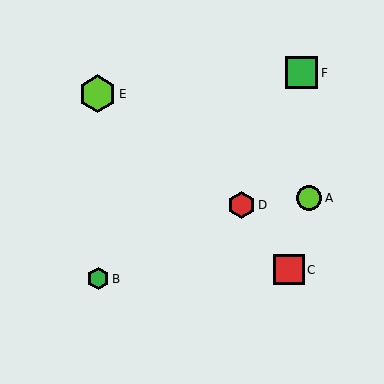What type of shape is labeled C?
Shape C is a red square.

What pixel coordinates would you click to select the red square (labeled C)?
Click at (289, 270) to select the red square C.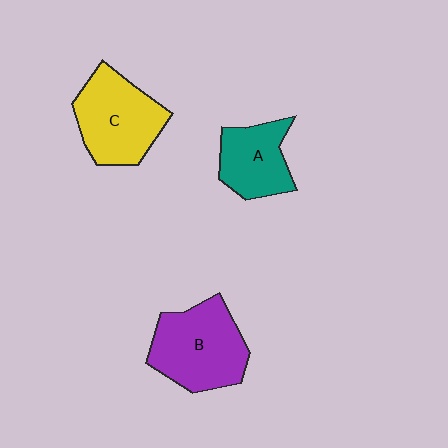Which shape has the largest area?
Shape B (purple).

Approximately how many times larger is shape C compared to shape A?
Approximately 1.4 times.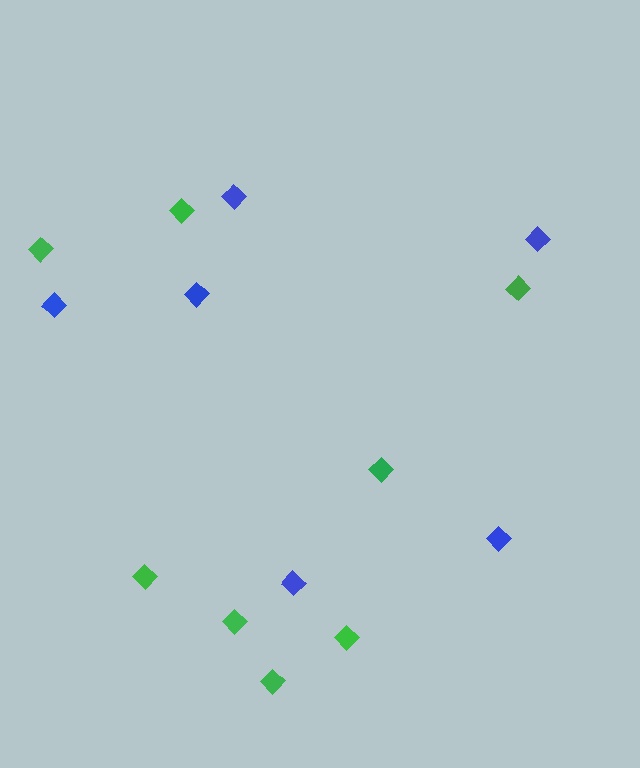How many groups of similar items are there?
There are 2 groups: one group of blue diamonds (6) and one group of green diamonds (8).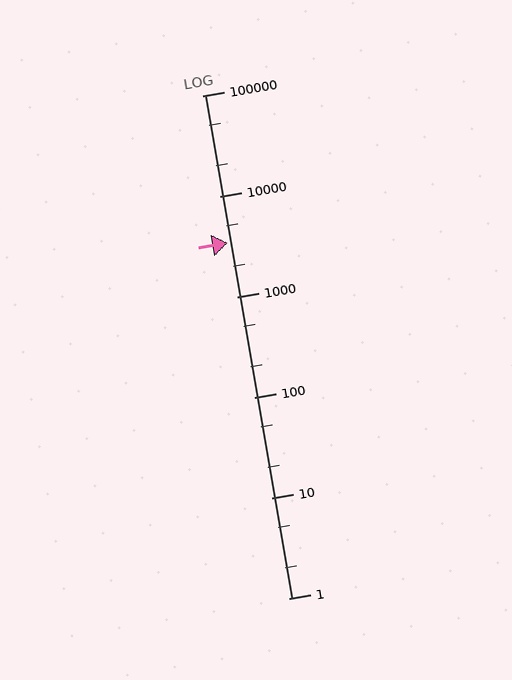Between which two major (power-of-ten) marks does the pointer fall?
The pointer is between 1000 and 10000.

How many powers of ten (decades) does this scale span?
The scale spans 5 decades, from 1 to 100000.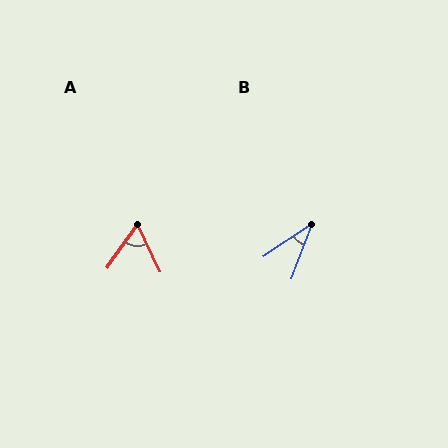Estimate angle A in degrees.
Approximately 60 degrees.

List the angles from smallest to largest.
B (35°), A (60°).